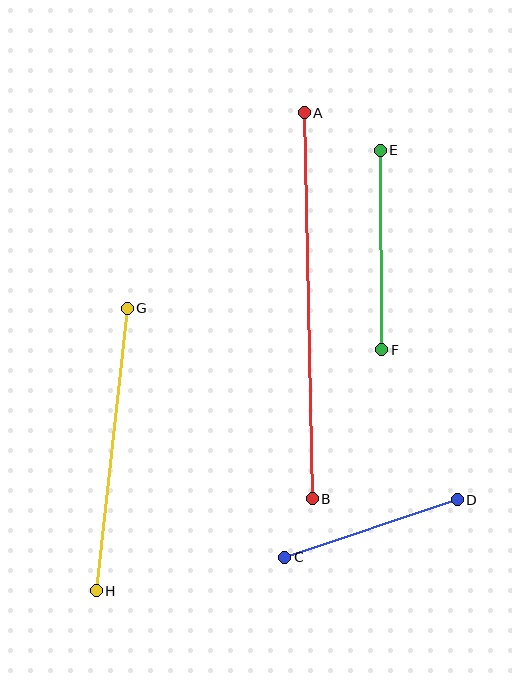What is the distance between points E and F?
The distance is approximately 200 pixels.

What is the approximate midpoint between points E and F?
The midpoint is at approximately (381, 250) pixels.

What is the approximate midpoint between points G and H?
The midpoint is at approximately (112, 449) pixels.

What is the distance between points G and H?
The distance is approximately 284 pixels.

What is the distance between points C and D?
The distance is approximately 182 pixels.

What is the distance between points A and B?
The distance is approximately 386 pixels.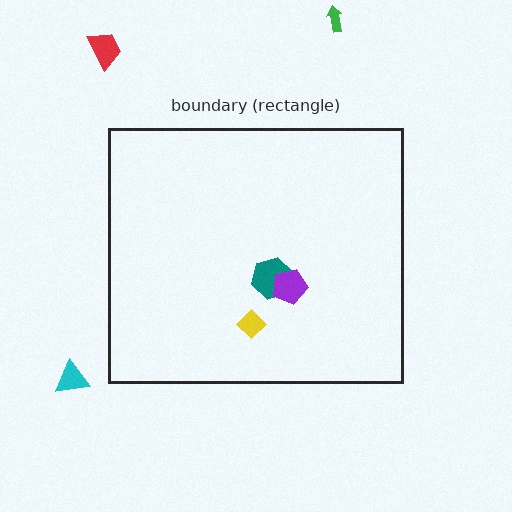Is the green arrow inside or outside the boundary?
Outside.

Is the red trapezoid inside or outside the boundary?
Outside.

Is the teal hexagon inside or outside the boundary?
Inside.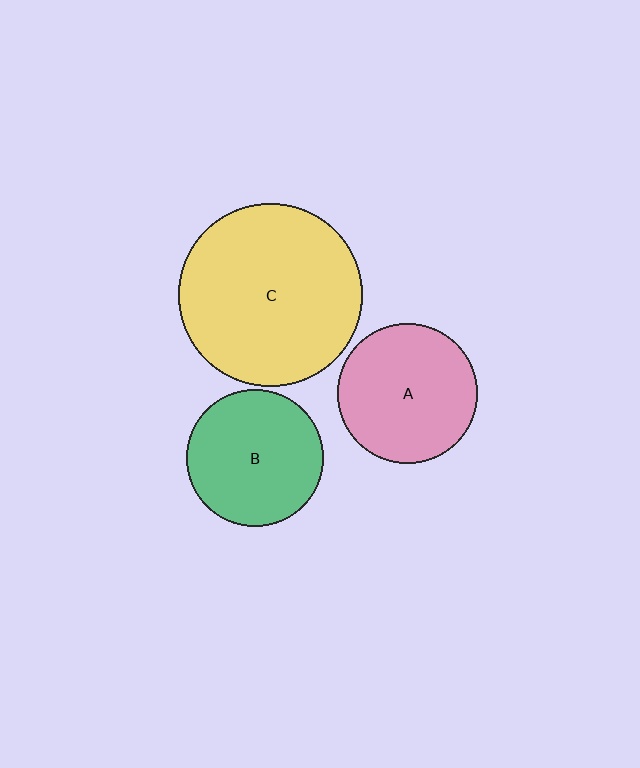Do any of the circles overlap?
No, none of the circles overlap.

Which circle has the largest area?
Circle C (yellow).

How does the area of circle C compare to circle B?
Approximately 1.8 times.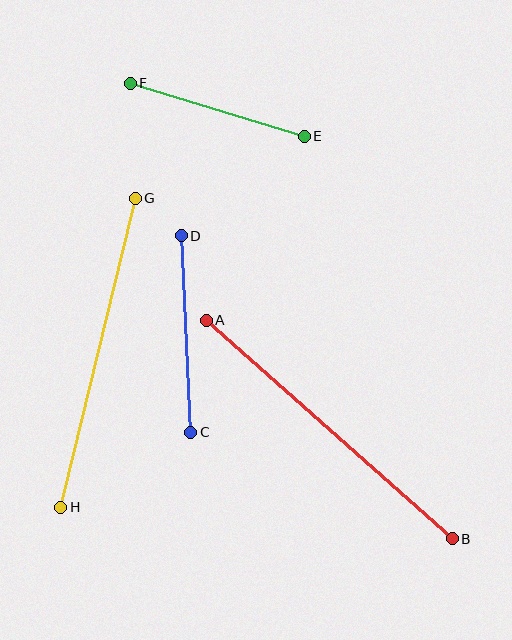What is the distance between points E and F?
The distance is approximately 182 pixels.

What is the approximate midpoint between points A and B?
The midpoint is at approximately (329, 430) pixels.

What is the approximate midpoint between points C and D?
The midpoint is at approximately (186, 334) pixels.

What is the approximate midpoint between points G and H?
The midpoint is at approximately (98, 353) pixels.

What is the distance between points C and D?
The distance is approximately 197 pixels.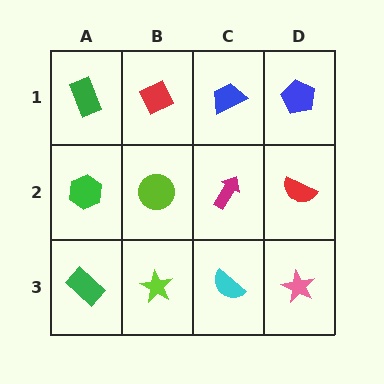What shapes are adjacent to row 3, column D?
A red semicircle (row 2, column D), a cyan semicircle (row 3, column C).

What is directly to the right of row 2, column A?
A lime circle.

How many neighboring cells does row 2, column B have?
4.